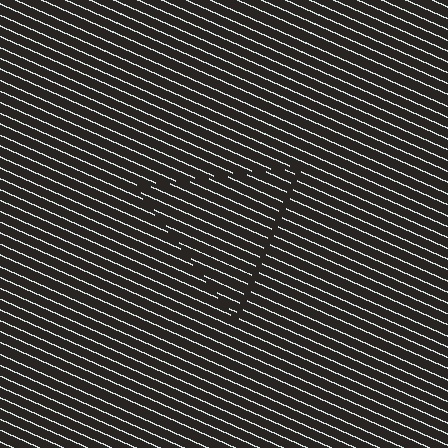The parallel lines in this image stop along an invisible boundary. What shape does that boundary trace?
An illusory triangle. The interior of the shape contains the same grating, shifted by half a period — the contour is defined by the phase discontinuity where line-ends from the inner and outer gratings abut.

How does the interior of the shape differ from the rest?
The interior of the shape contains the same grating, shifted by half a period — the contour is defined by the phase discontinuity where line-ends from the inner and outer gratings abut.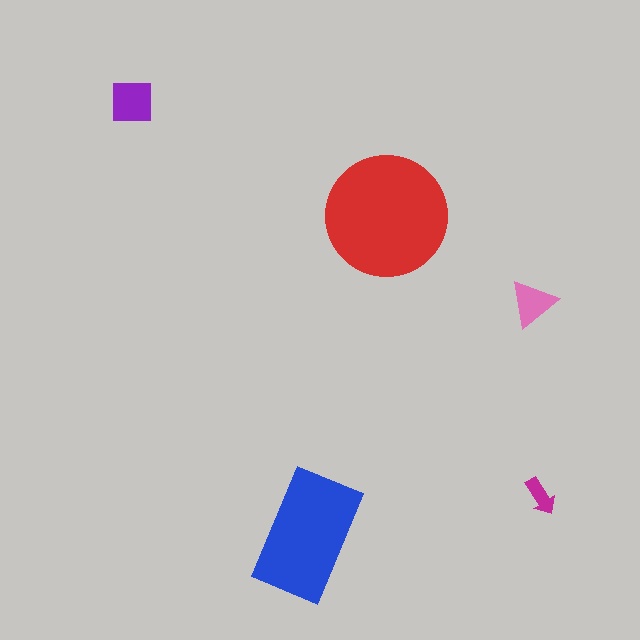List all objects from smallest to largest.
The magenta arrow, the pink triangle, the purple square, the blue rectangle, the red circle.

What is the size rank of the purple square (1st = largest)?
3rd.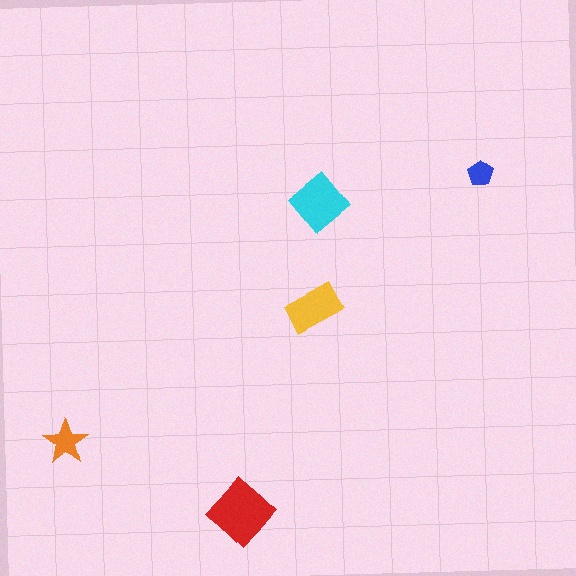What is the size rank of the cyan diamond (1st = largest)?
2nd.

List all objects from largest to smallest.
The red diamond, the cyan diamond, the yellow rectangle, the orange star, the blue pentagon.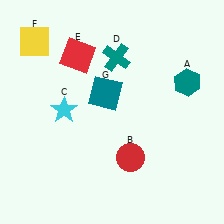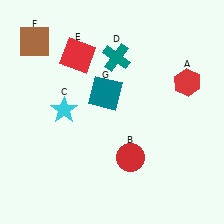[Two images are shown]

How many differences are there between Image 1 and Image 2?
There are 2 differences between the two images.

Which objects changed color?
A changed from teal to red. F changed from yellow to brown.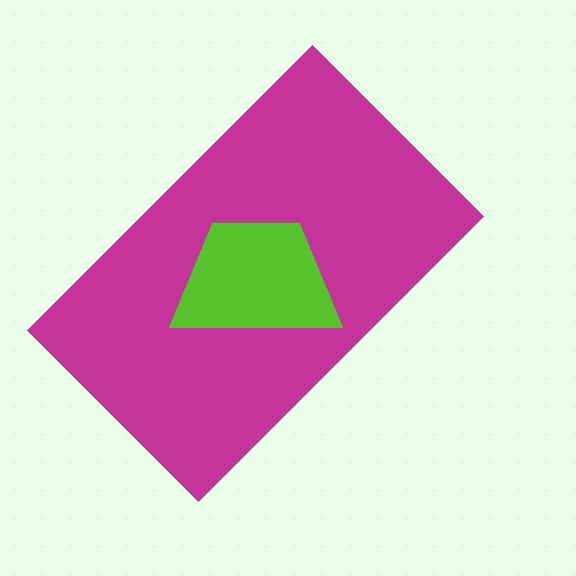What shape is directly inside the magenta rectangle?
The lime trapezoid.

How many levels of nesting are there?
2.